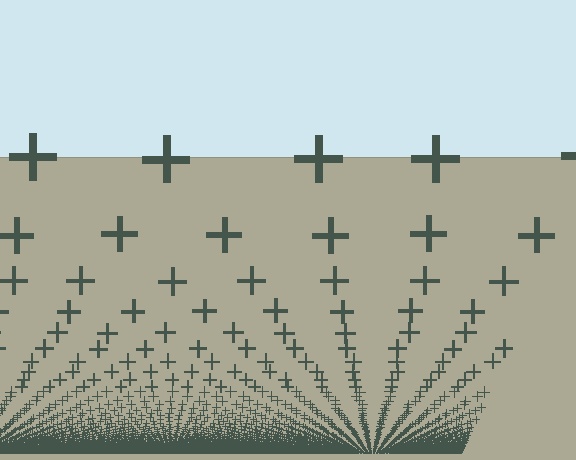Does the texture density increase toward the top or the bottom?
Density increases toward the bottom.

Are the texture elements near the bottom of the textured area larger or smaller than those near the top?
Smaller. The gradient is inverted — elements near the bottom are smaller and denser.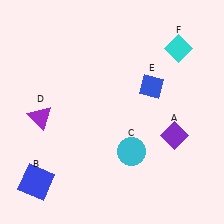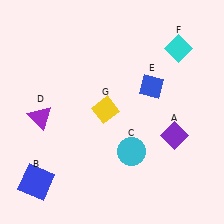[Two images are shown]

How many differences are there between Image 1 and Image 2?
There is 1 difference between the two images.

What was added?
A yellow diamond (G) was added in Image 2.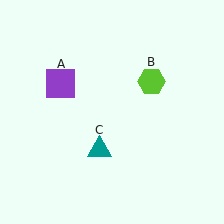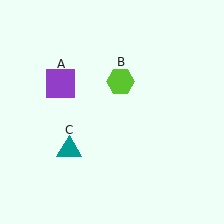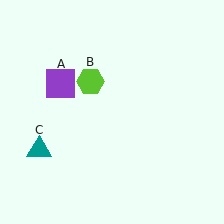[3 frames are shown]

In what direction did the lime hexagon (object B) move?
The lime hexagon (object B) moved left.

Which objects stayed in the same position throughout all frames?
Purple square (object A) remained stationary.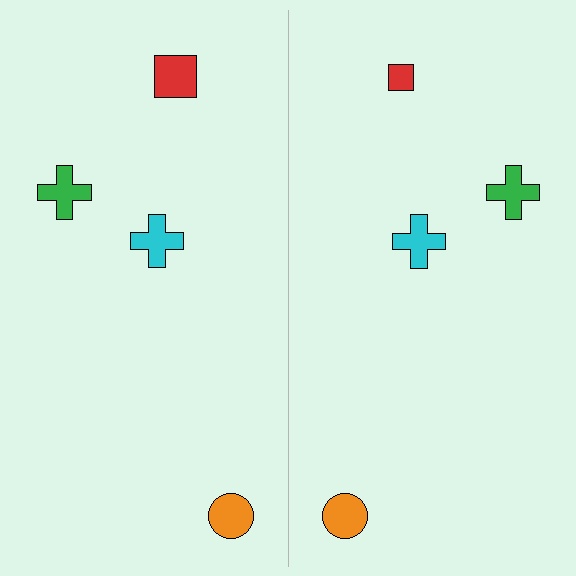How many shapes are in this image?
There are 8 shapes in this image.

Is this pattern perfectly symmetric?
No, the pattern is not perfectly symmetric. The red square on the right side has a different size than its mirror counterpart.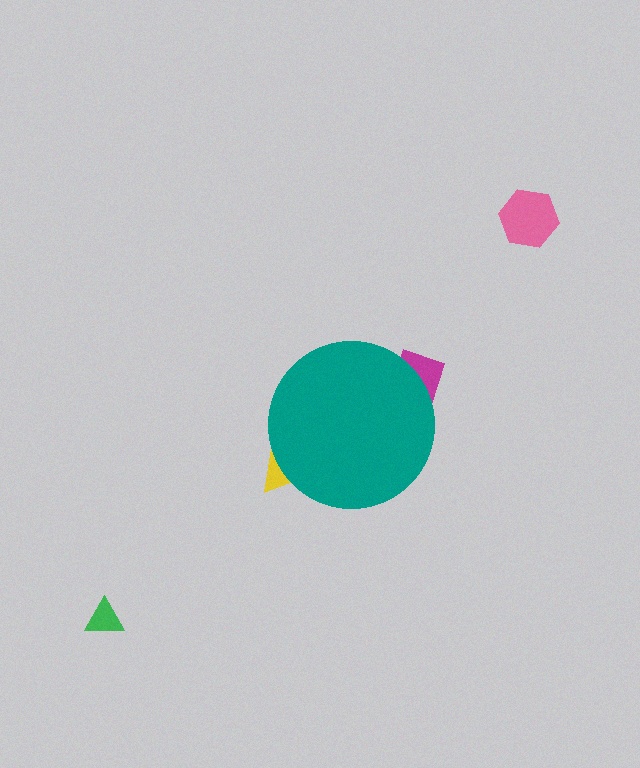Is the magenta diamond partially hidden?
Yes, the magenta diamond is partially hidden behind the teal circle.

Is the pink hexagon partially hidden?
No, the pink hexagon is fully visible.